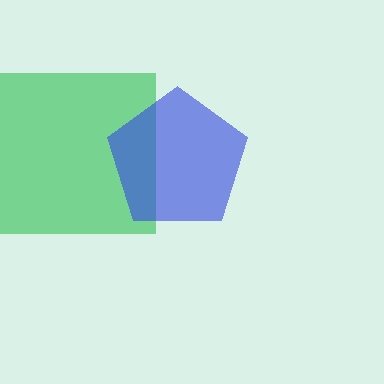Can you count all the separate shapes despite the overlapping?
Yes, there are 2 separate shapes.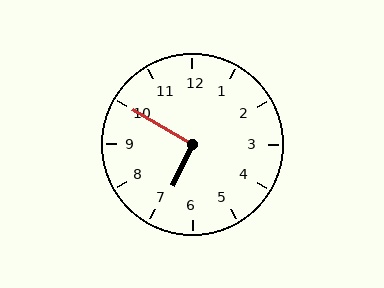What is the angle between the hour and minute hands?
Approximately 95 degrees.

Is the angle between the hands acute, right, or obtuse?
It is right.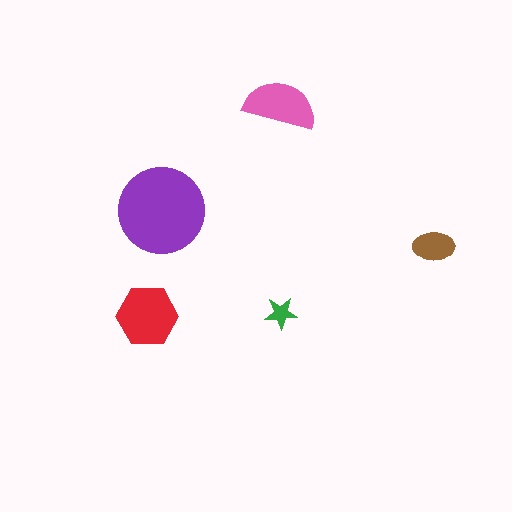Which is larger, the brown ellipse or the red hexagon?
The red hexagon.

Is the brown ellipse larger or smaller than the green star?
Larger.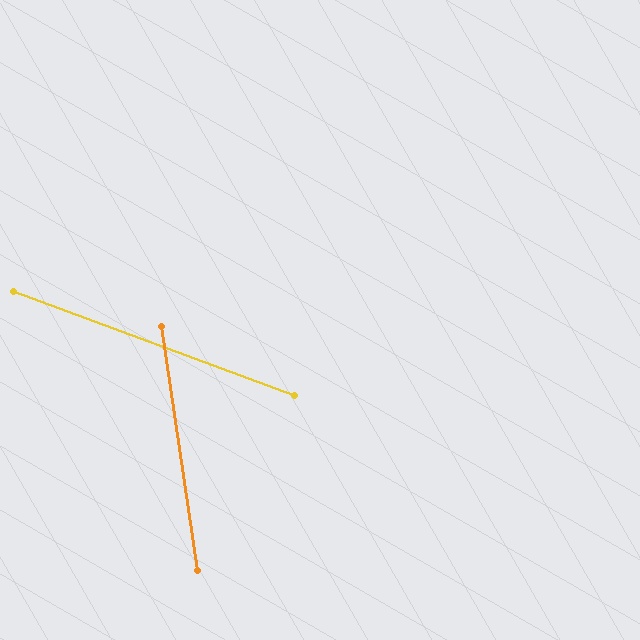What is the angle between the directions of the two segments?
Approximately 61 degrees.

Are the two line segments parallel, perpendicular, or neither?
Neither parallel nor perpendicular — they differ by about 61°.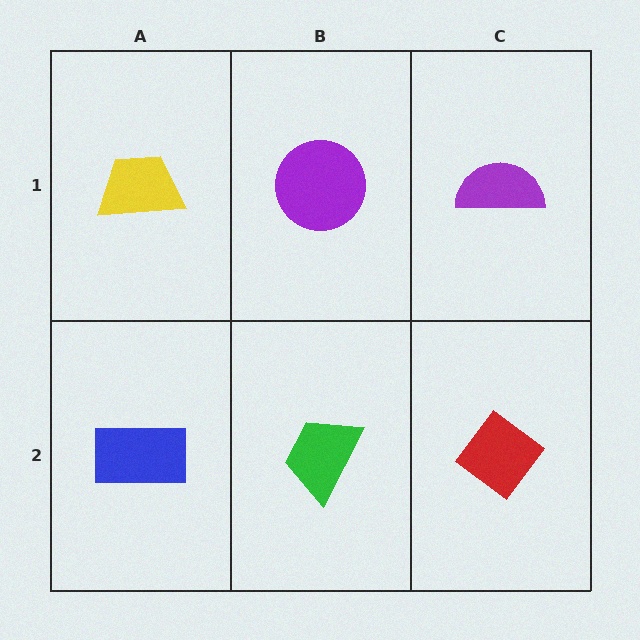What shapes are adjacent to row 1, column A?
A blue rectangle (row 2, column A), a purple circle (row 1, column B).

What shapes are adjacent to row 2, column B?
A purple circle (row 1, column B), a blue rectangle (row 2, column A), a red diamond (row 2, column C).